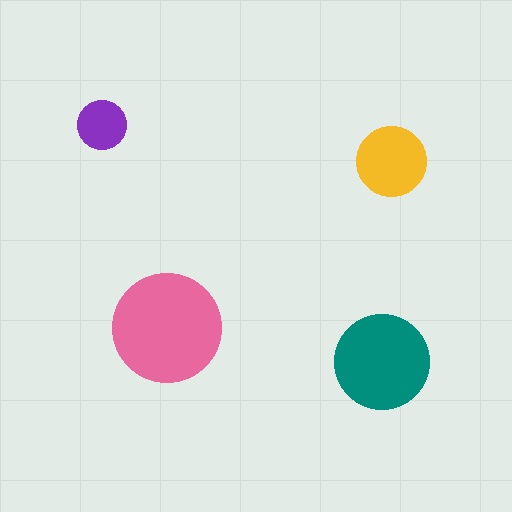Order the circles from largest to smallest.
the pink one, the teal one, the yellow one, the purple one.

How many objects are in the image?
There are 4 objects in the image.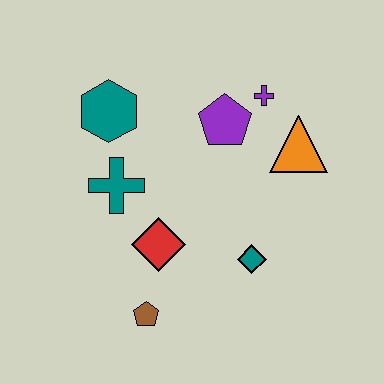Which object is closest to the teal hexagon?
The teal cross is closest to the teal hexagon.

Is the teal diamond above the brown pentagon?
Yes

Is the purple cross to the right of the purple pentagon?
Yes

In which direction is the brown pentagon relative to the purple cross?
The brown pentagon is below the purple cross.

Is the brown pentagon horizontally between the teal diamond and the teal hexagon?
Yes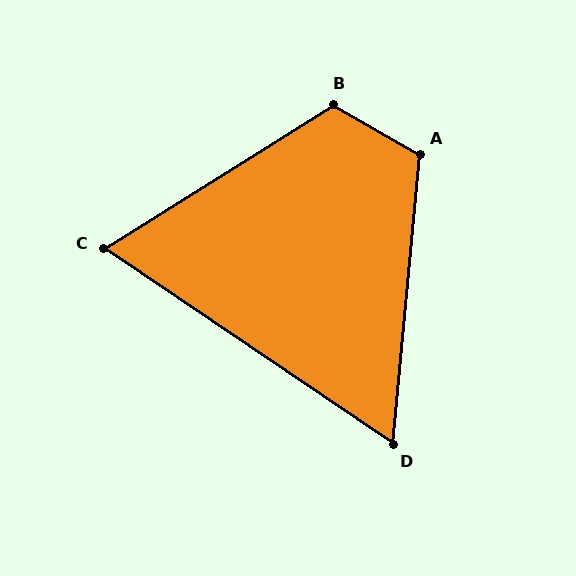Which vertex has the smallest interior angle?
D, at approximately 61 degrees.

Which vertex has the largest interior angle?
B, at approximately 119 degrees.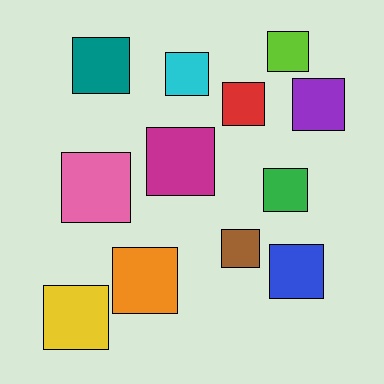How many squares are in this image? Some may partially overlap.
There are 12 squares.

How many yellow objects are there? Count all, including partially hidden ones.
There is 1 yellow object.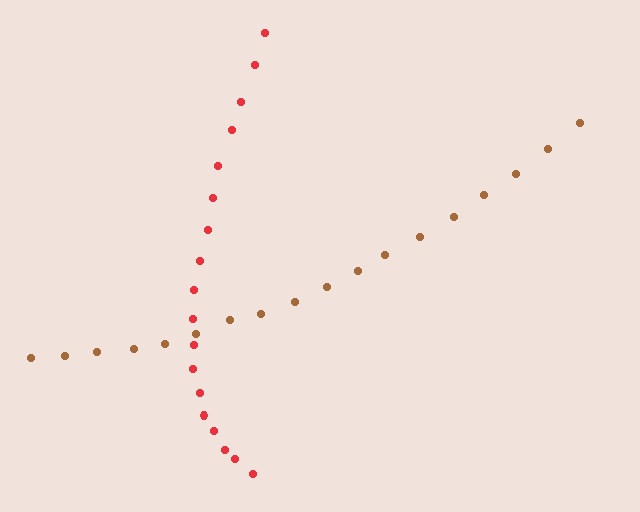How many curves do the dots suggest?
There are 2 distinct paths.